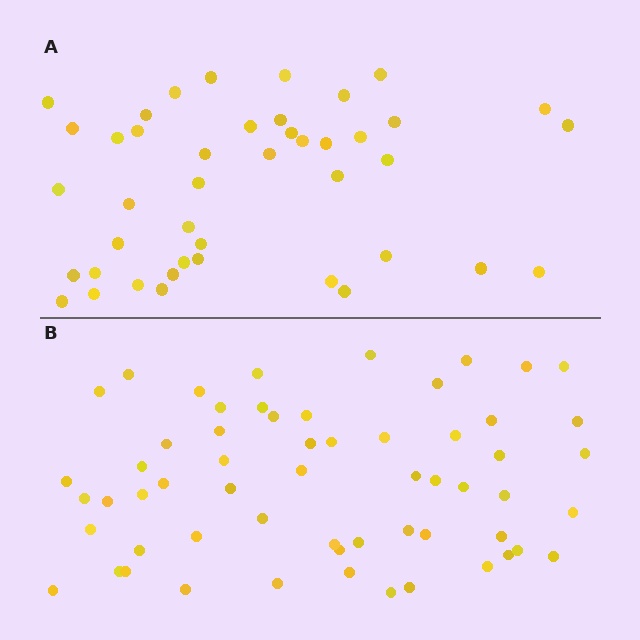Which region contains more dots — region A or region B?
Region B (the bottom region) has more dots.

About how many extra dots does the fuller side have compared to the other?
Region B has approximately 15 more dots than region A.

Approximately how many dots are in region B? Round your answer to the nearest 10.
About 60 dots. (The exact count is 59, which rounds to 60.)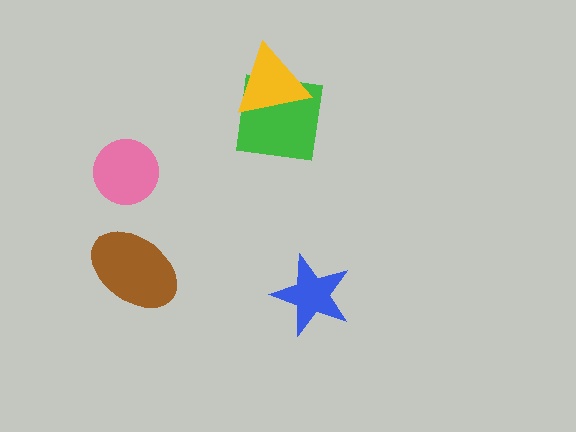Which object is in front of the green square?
The yellow triangle is in front of the green square.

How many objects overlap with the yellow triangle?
1 object overlaps with the yellow triangle.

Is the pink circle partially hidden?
No, no other shape covers it.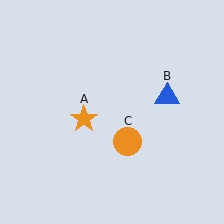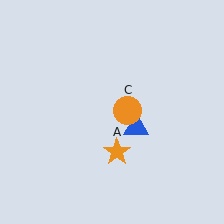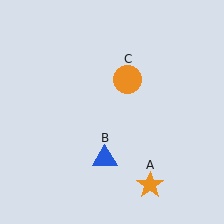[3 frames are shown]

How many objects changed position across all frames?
3 objects changed position: orange star (object A), blue triangle (object B), orange circle (object C).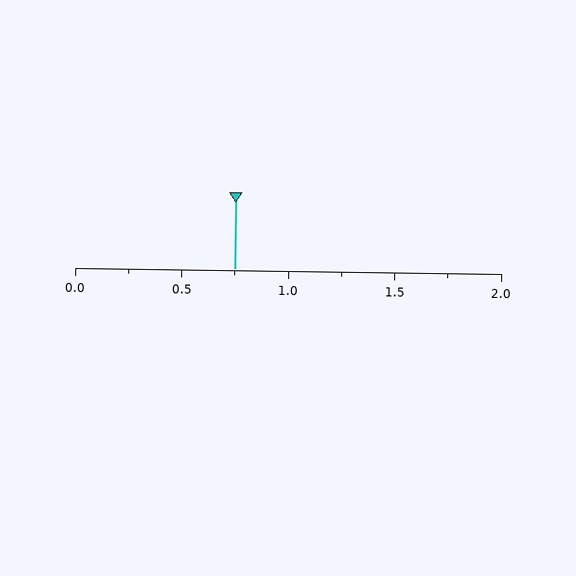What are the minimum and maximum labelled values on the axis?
The axis runs from 0.0 to 2.0.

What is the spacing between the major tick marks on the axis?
The major ticks are spaced 0.5 apart.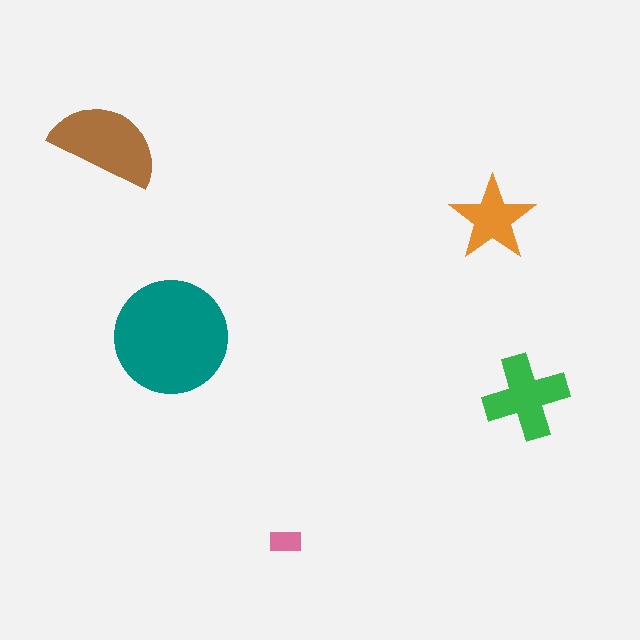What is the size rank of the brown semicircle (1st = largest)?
2nd.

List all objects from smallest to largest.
The pink rectangle, the orange star, the green cross, the brown semicircle, the teal circle.